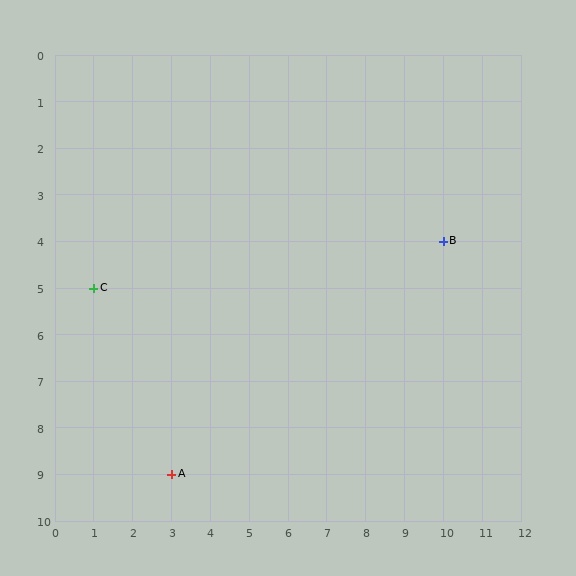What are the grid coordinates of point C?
Point C is at grid coordinates (1, 5).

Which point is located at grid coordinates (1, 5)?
Point C is at (1, 5).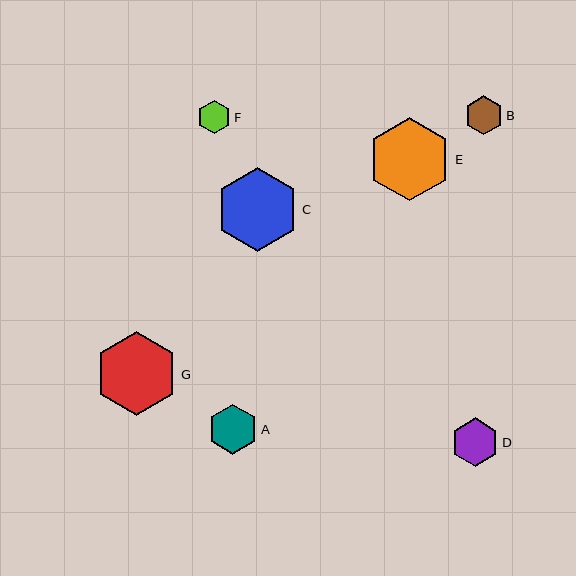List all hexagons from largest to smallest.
From largest to smallest: E, G, C, A, D, B, F.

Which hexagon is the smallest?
Hexagon F is the smallest with a size of approximately 33 pixels.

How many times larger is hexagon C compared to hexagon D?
Hexagon C is approximately 1.7 times the size of hexagon D.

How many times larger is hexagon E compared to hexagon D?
Hexagon E is approximately 1.7 times the size of hexagon D.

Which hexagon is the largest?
Hexagon E is the largest with a size of approximately 84 pixels.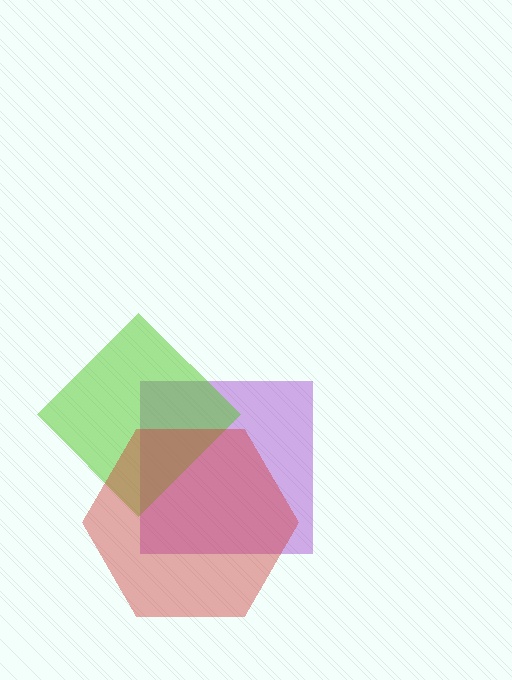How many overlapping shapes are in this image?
There are 3 overlapping shapes in the image.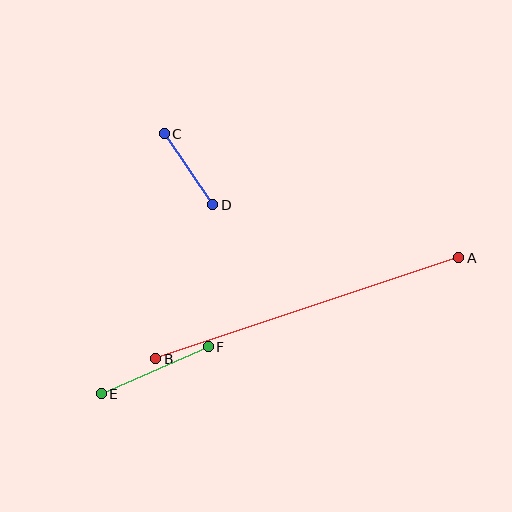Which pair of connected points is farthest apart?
Points A and B are farthest apart.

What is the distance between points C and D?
The distance is approximately 86 pixels.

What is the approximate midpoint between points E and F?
The midpoint is at approximately (155, 370) pixels.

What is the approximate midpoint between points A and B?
The midpoint is at approximately (307, 308) pixels.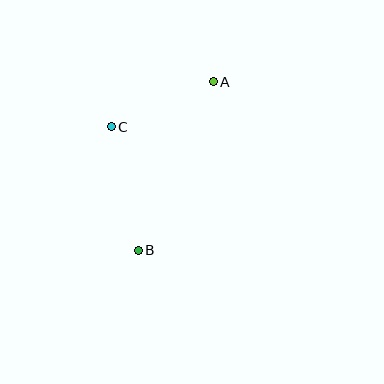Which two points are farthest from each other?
Points A and B are farthest from each other.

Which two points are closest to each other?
Points A and C are closest to each other.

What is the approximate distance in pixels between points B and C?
The distance between B and C is approximately 126 pixels.